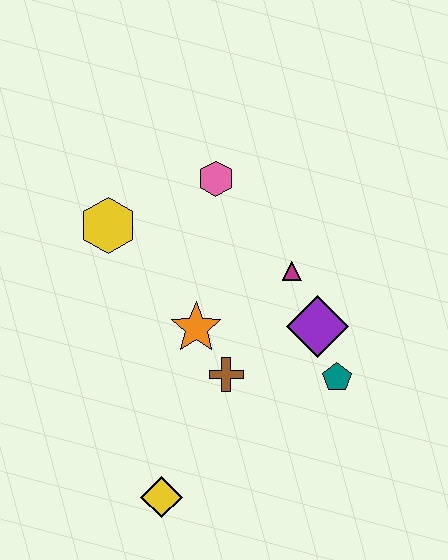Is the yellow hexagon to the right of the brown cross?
No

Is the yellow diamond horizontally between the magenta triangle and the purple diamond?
No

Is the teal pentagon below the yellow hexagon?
Yes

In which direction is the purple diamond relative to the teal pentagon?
The purple diamond is above the teal pentagon.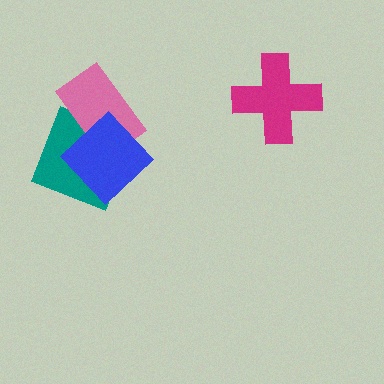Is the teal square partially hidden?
Yes, it is partially covered by another shape.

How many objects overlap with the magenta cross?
0 objects overlap with the magenta cross.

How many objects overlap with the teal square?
2 objects overlap with the teal square.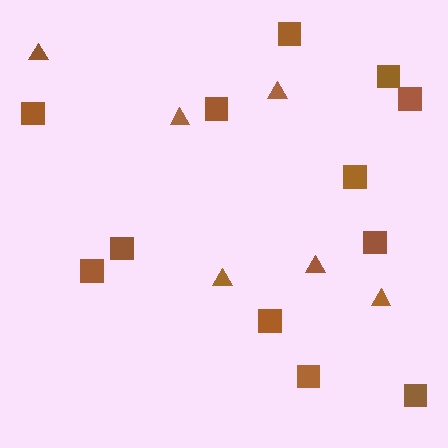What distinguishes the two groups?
There are 2 groups: one group of squares (12) and one group of triangles (6).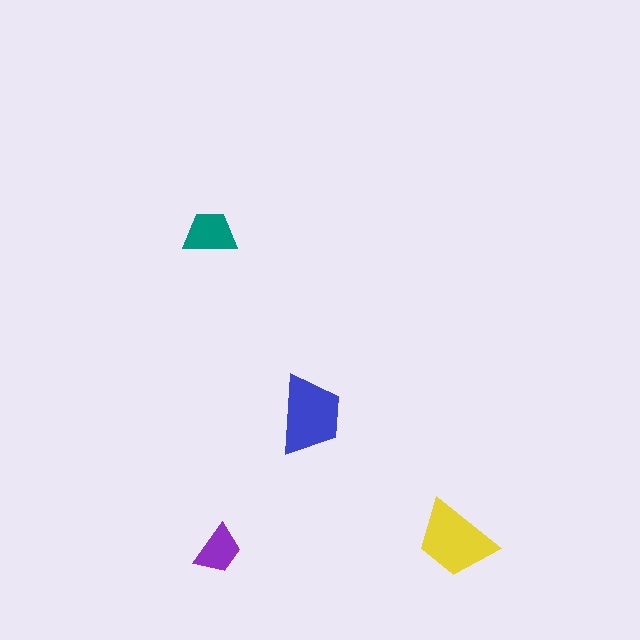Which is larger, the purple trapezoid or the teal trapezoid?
The teal one.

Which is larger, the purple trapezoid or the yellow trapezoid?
The yellow one.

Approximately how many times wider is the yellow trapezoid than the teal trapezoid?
About 1.5 times wider.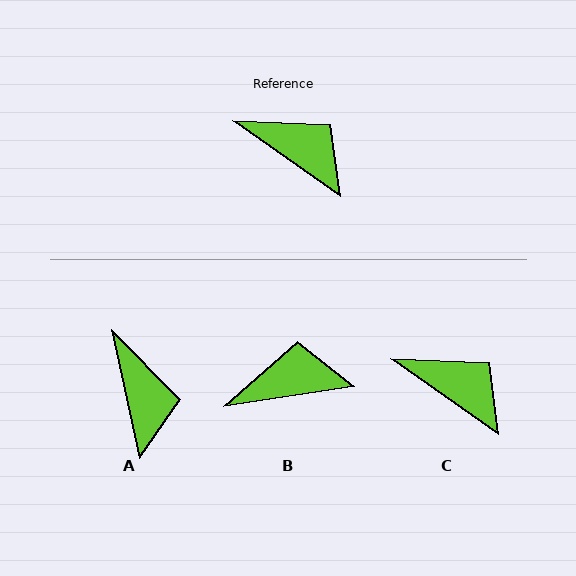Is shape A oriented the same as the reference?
No, it is off by about 43 degrees.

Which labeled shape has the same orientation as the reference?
C.